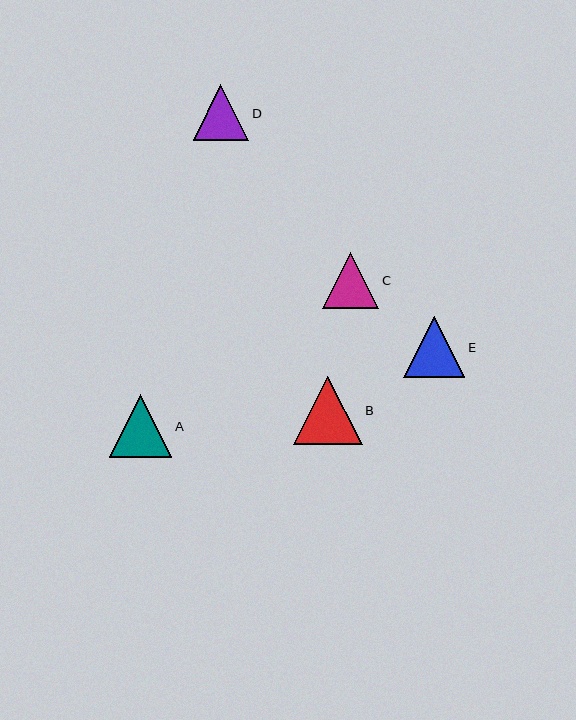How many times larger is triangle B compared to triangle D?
Triangle B is approximately 1.2 times the size of triangle D.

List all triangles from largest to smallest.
From largest to smallest: B, A, E, C, D.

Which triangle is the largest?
Triangle B is the largest with a size of approximately 68 pixels.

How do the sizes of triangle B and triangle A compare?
Triangle B and triangle A are approximately the same size.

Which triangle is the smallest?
Triangle D is the smallest with a size of approximately 56 pixels.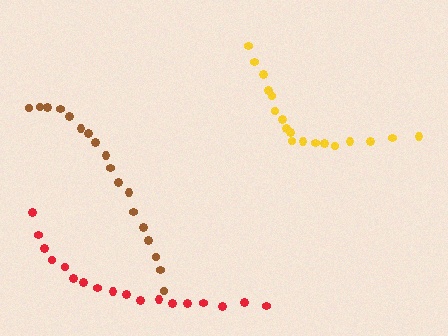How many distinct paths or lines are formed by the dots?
There are 3 distinct paths.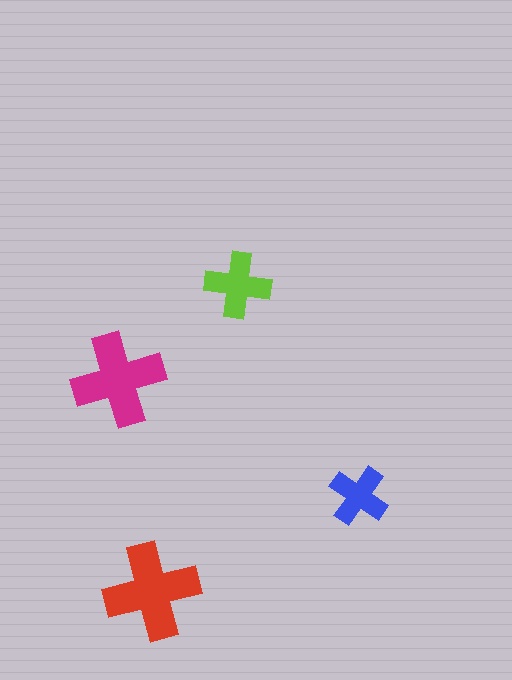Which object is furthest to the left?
The magenta cross is leftmost.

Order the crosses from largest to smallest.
the red one, the magenta one, the lime one, the blue one.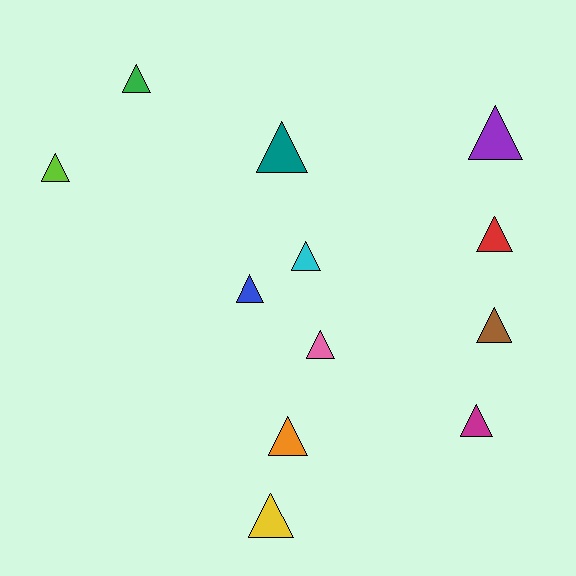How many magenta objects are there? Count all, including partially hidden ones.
There is 1 magenta object.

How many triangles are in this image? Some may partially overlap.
There are 12 triangles.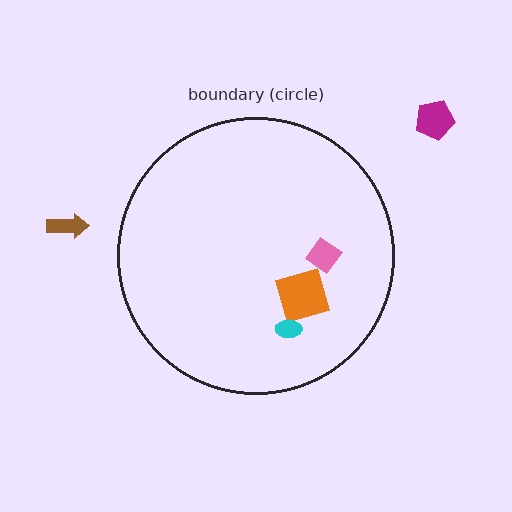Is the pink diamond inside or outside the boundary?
Inside.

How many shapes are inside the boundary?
3 inside, 2 outside.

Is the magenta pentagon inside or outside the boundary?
Outside.